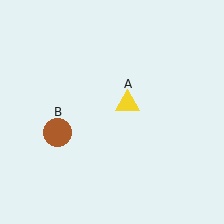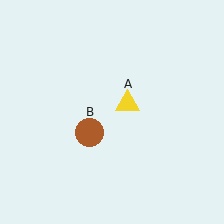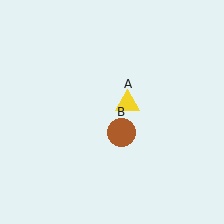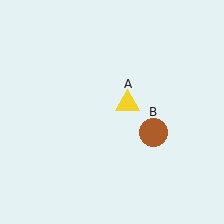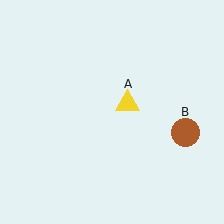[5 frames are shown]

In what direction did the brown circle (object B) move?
The brown circle (object B) moved right.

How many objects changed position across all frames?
1 object changed position: brown circle (object B).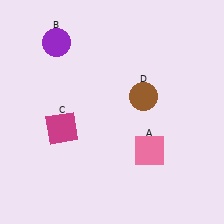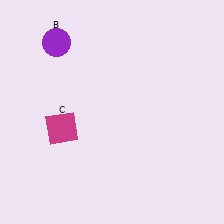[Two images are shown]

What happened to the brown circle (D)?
The brown circle (D) was removed in Image 2. It was in the top-right area of Image 1.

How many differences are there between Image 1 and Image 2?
There are 2 differences between the two images.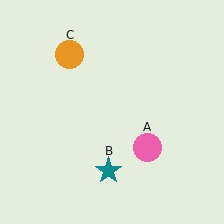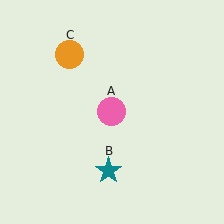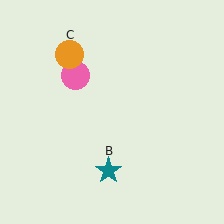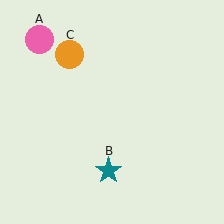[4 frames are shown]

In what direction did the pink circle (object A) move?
The pink circle (object A) moved up and to the left.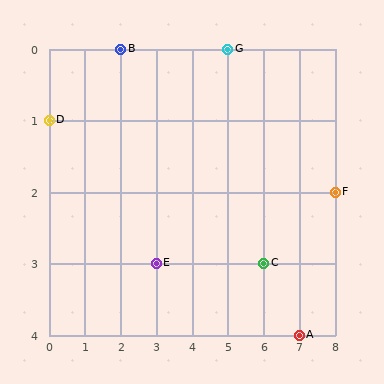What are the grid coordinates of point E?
Point E is at grid coordinates (3, 3).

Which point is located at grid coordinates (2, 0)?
Point B is at (2, 0).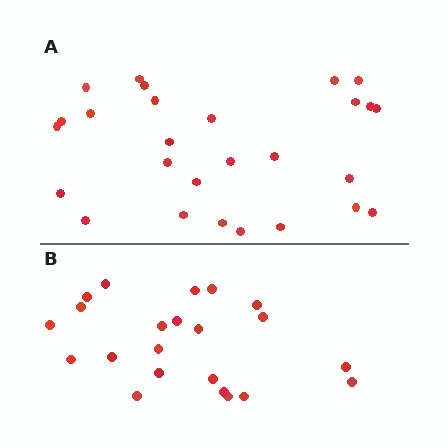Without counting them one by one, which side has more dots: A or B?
Region A (the top region) has more dots.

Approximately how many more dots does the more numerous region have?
Region A has about 5 more dots than region B.